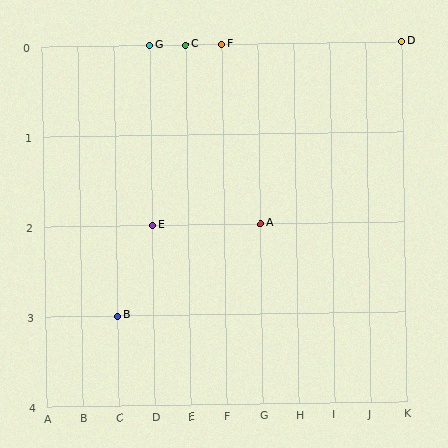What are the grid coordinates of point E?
Point E is at grid coordinates (D, 2).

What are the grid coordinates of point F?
Point F is at grid coordinates (F, 0).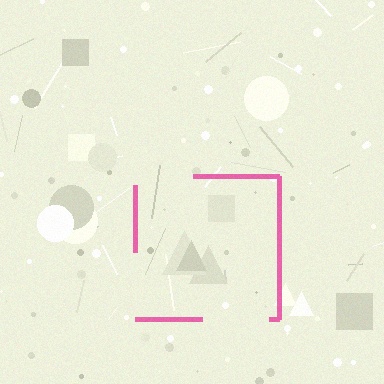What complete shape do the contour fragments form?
The contour fragments form a square.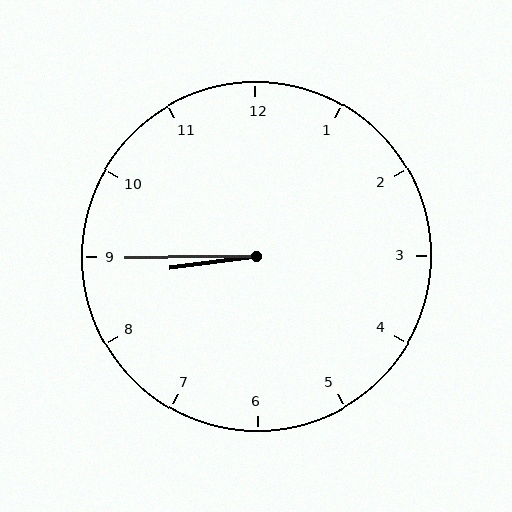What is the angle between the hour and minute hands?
Approximately 8 degrees.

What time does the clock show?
8:45.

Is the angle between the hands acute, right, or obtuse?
It is acute.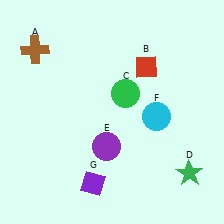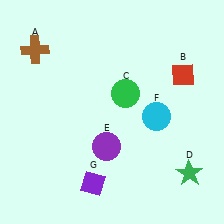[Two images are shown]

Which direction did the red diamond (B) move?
The red diamond (B) moved right.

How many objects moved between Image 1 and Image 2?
1 object moved between the two images.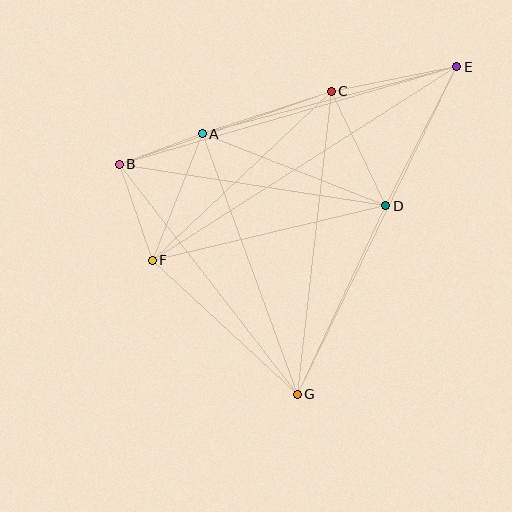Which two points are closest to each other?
Points A and B are closest to each other.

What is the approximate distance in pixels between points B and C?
The distance between B and C is approximately 224 pixels.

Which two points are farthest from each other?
Points E and G are farthest from each other.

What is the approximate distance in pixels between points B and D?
The distance between B and D is approximately 270 pixels.